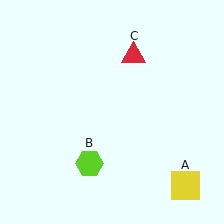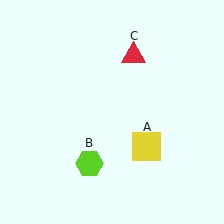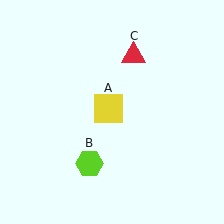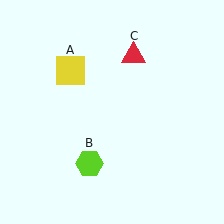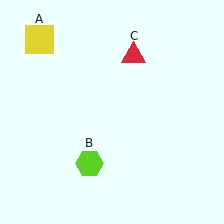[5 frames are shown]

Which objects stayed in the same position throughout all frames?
Lime hexagon (object B) and red triangle (object C) remained stationary.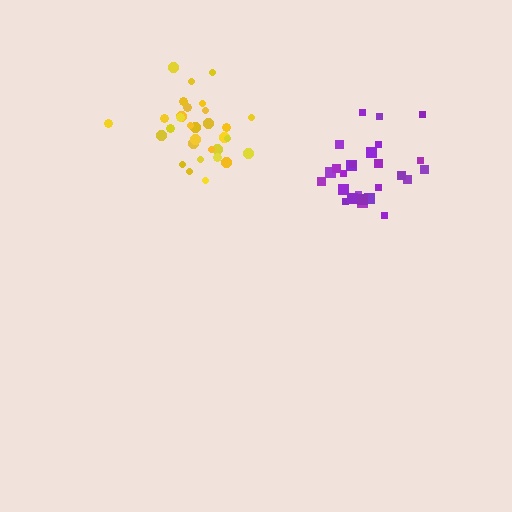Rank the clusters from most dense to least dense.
yellow, purple.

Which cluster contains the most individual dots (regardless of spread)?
Yellow (31).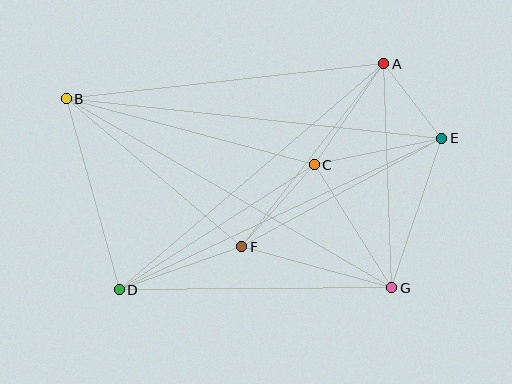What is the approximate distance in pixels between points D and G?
The distance between D and G is approximately 272 pixels.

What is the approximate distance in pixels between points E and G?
The distance between E and G is approximately 158 pixels.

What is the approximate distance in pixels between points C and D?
The distance between C and D is approximately 232 pixels.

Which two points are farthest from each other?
Points B and E are farthest from each other.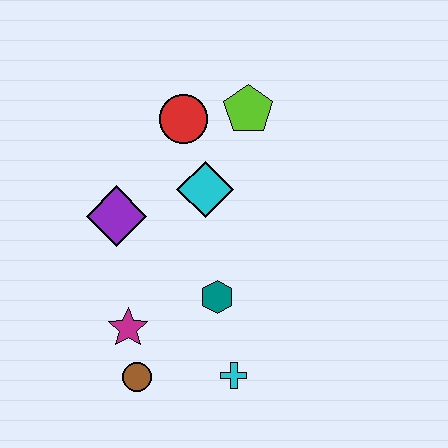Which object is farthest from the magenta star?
The lime pentagon is farthest from the magenta star.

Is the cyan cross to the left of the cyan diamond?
No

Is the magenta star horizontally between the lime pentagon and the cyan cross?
No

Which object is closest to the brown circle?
The magenta star is closest to the brown circle.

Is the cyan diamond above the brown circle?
Yes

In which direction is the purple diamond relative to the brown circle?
The purple diamond is above the brown circle.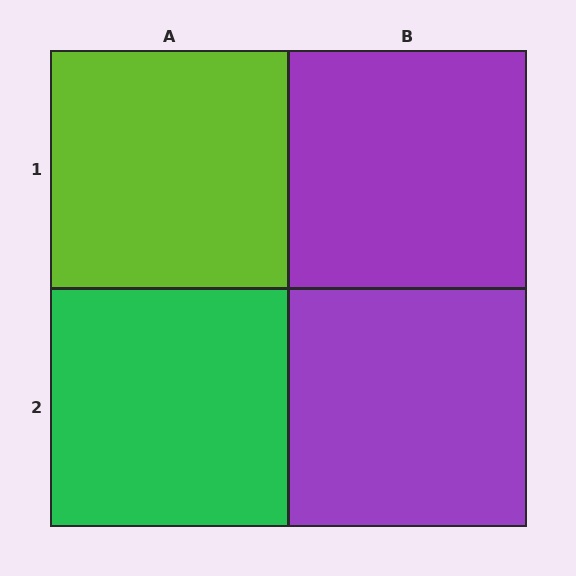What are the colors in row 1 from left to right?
Lime, purple.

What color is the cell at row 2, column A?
Green.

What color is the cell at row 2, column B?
Purple.